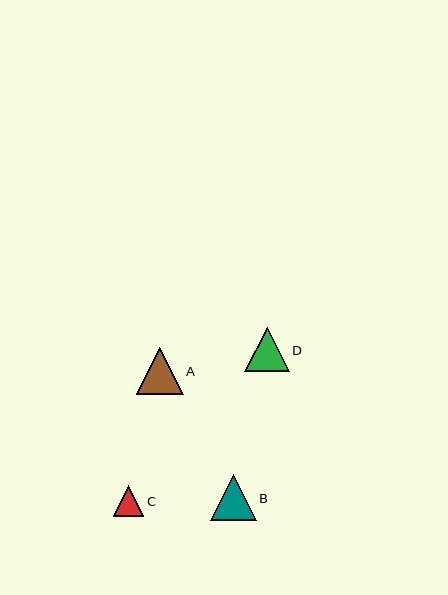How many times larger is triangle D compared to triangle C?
Triangle D is approximately 1.4 times the size of triangle C.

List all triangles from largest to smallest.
From largest to smallest: A, B, D, C.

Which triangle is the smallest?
Triangle C is the smallest with a size of approximately 31 pixels.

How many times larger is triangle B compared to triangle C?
Triangle B is approximately 1.5 times the size of triangle C.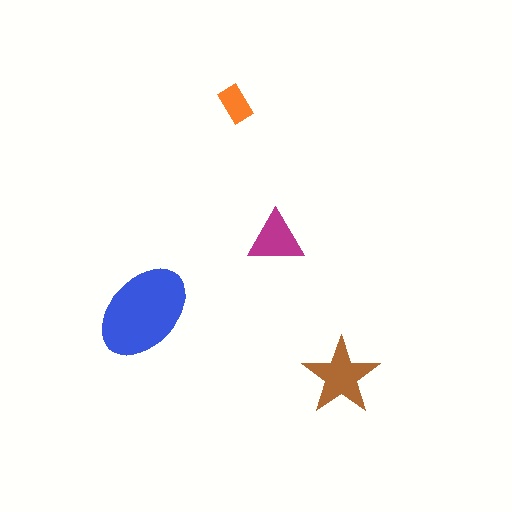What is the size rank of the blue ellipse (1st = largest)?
1st.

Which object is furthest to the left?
The blue ellipse is leftmost.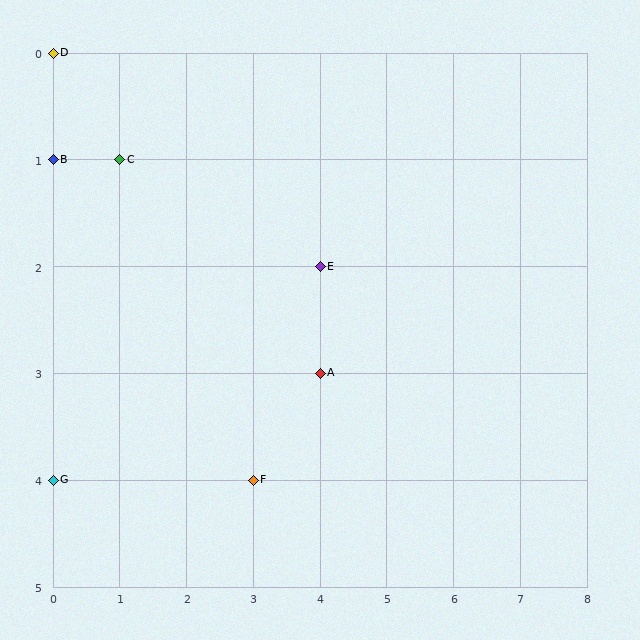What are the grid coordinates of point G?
Point G is at grid coordinates (0, 4).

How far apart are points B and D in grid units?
Points B and D are 1 row apart.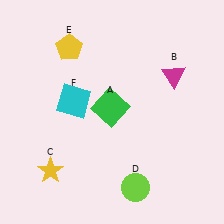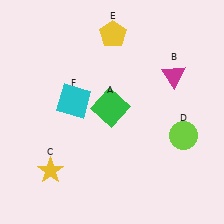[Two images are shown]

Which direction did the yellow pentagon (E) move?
The yellow pentagon (E) moved right.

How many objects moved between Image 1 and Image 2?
2 objects moved between the two images.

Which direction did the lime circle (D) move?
The lime circle (D) moved up.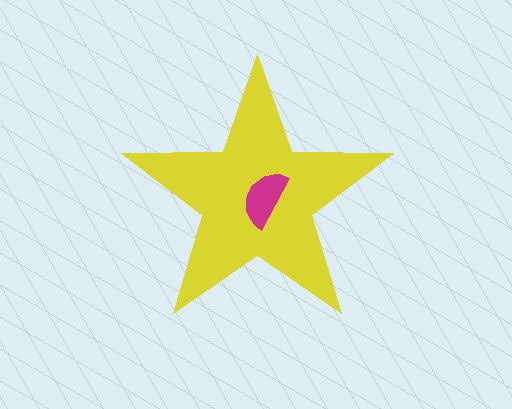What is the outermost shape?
The yellow star.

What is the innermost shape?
The magenta semicircle.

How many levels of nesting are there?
2.